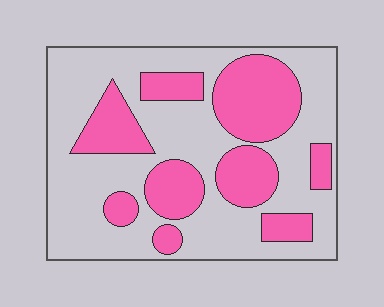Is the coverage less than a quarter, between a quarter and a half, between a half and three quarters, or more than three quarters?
Between a quarter and a half.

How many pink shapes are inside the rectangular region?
9.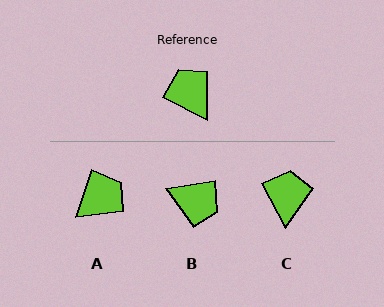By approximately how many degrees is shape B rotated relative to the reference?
Approximately 144 degrees clockwise.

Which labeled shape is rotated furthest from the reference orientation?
B, about 144 degrees away.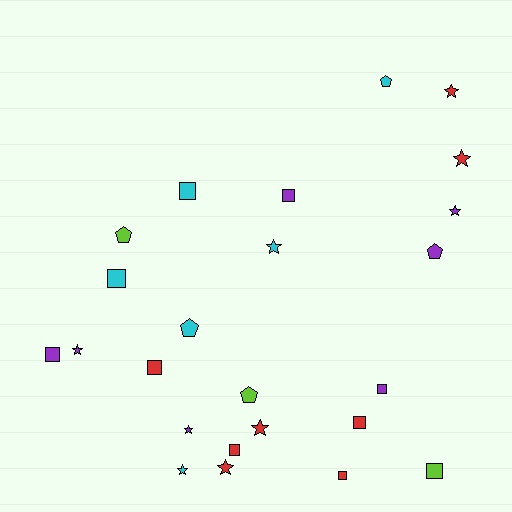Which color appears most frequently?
Red, with 8 objects.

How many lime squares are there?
There is 1 lime square.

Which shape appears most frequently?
Square, with 10 objects.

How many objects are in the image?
There are 24 objects.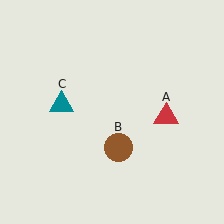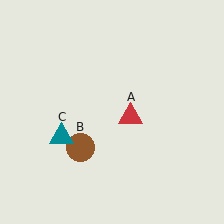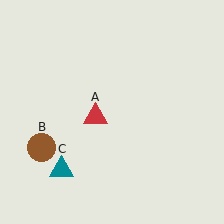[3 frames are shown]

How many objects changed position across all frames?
3 objects changed position: red triangle (object A), brown circle (object B), teal triangle (object C).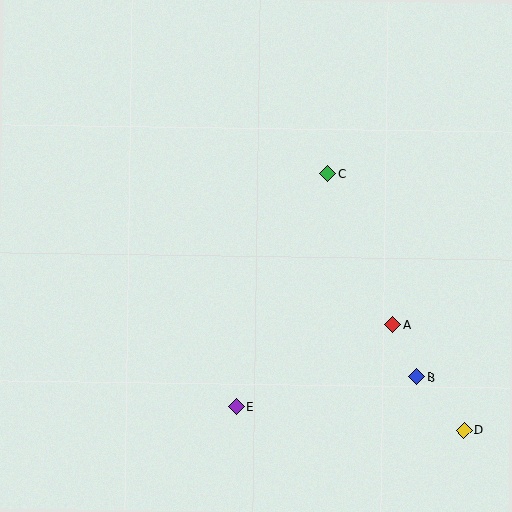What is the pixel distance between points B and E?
The distance between B and E is 183 pixels.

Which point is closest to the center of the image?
Point C at (328, 174) is closest to the center.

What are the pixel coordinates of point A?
Point A is at (393, 325).